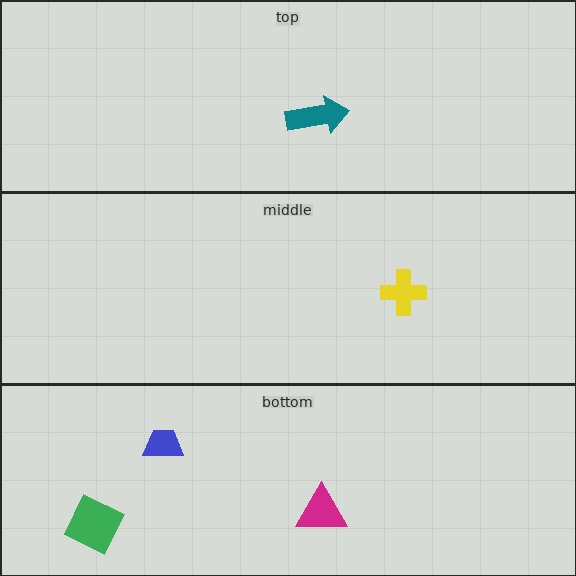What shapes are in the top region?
The teal arrow.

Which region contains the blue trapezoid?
The bottom region.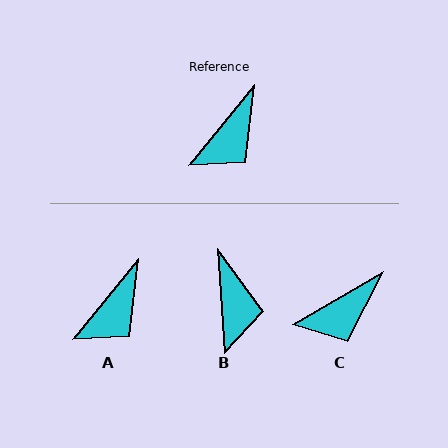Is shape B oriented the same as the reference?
No, it is off by about 44 degrees.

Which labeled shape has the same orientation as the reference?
A.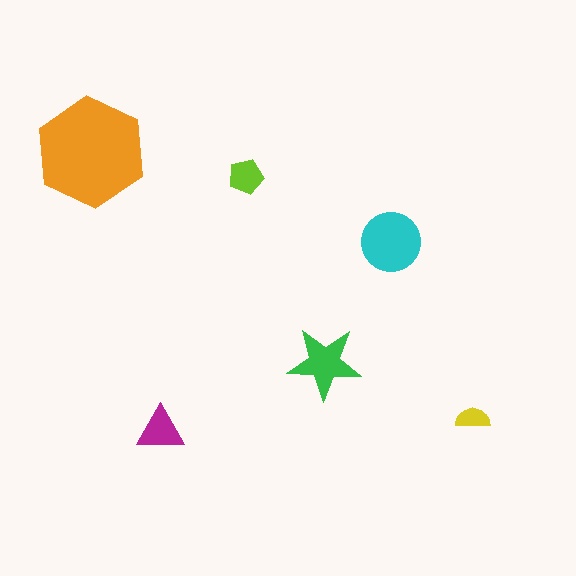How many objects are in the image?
There are 6 objects in the image.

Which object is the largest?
The orange hexagon.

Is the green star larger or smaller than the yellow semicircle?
Larger.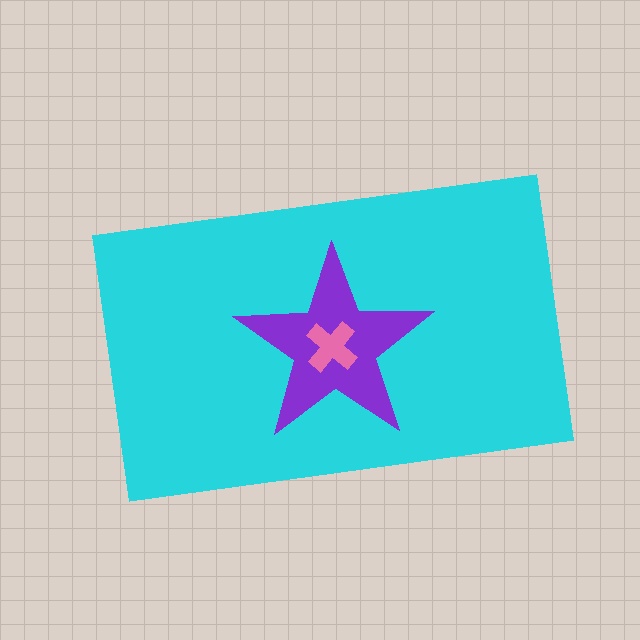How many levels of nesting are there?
3.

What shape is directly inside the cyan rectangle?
The purple star.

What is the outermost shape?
The cyan rectangle.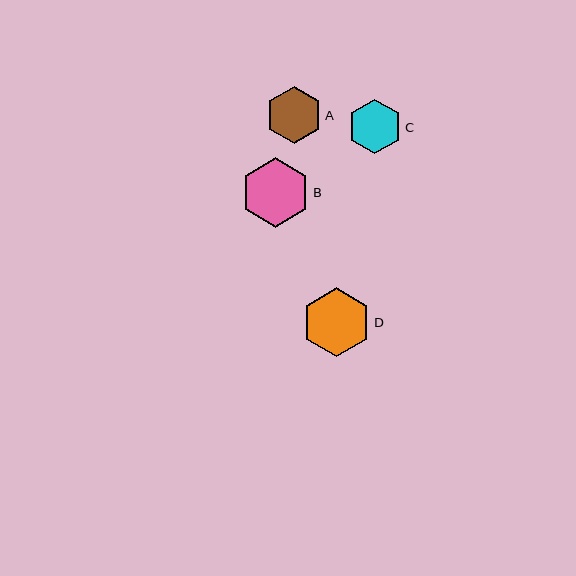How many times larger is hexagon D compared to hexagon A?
Hexagon D is approximately 1.2 times the size of hexagon A.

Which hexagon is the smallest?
Hexagon C is the smallest with a size of approximately 54 pixels.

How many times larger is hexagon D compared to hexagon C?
Hexagon D is approximately 1.3 times the size of hexagon C.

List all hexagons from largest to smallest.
From largest to smallest: D, B, A, C.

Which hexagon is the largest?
Hexagon D is the largest with a size of approximately 69 pixels.